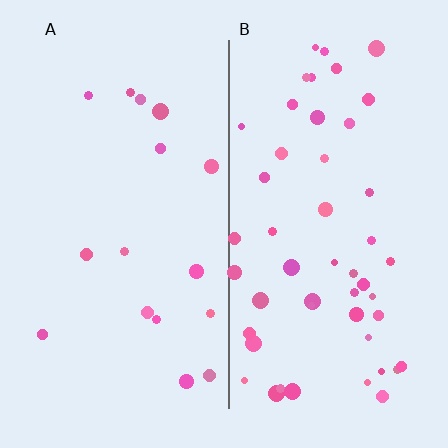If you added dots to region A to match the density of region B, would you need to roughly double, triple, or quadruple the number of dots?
Approximately triple.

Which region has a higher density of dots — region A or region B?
B (the right).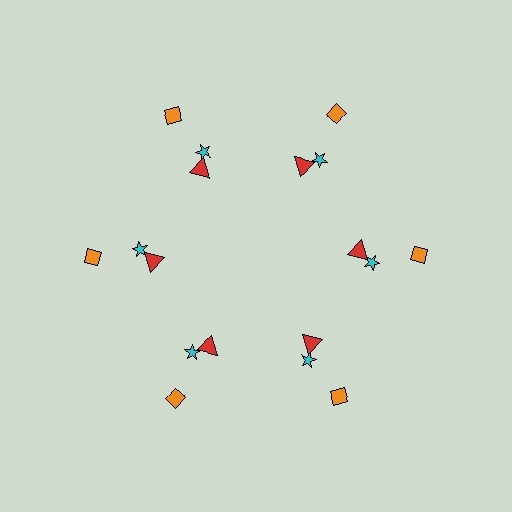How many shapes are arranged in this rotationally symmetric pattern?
There are 18 shapes, arranged in 6 groups of 3.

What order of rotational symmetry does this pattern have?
This pattern has 6-fold rotational symmetry.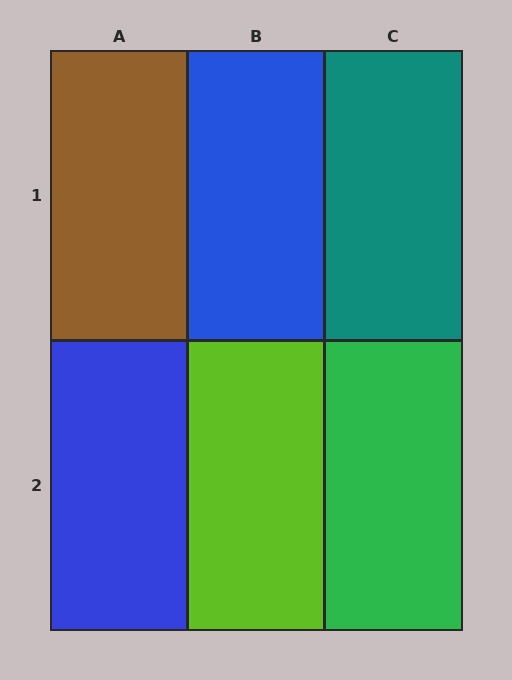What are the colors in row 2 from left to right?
Blue, lime, green.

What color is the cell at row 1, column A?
Brown.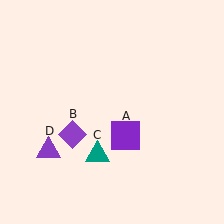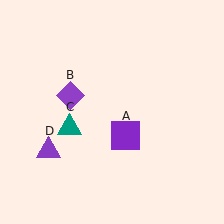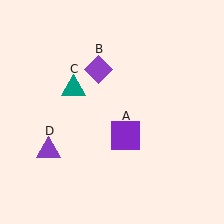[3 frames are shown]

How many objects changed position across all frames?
2 objects changed position: purple diamond (object B), teal triangle (object C).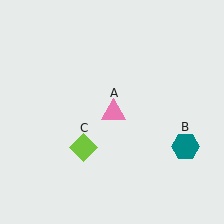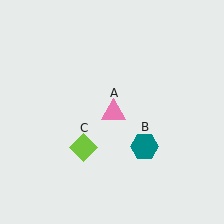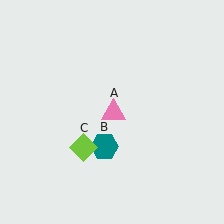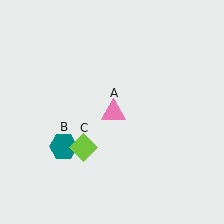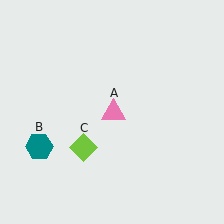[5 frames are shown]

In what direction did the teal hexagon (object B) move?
The teal hexagon (object B) moved left.